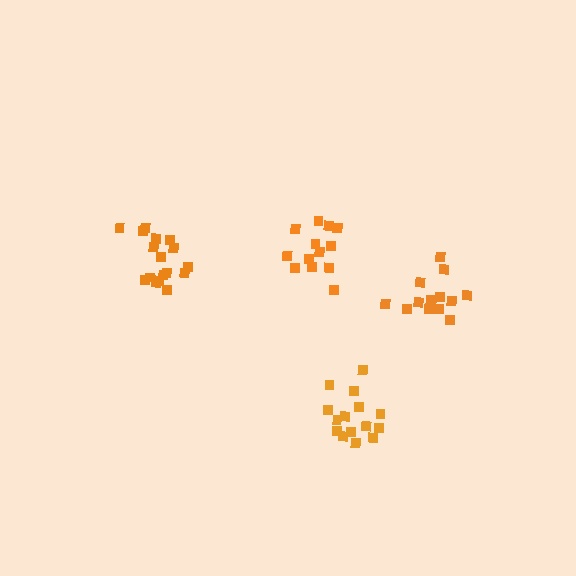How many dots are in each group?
Group 1: 17 dots, Group 2: 15 dots, Group 3: 14 dots, Group 4: 13 dots (59 total).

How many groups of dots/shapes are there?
There are 4 groups.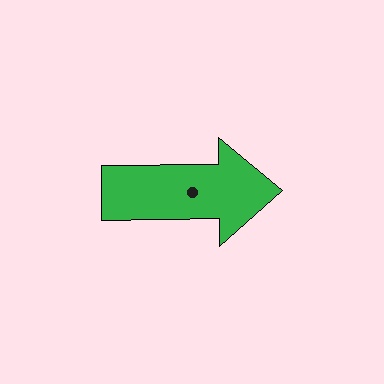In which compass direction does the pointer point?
East.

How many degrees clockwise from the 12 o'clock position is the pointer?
Approximately 89 degrees.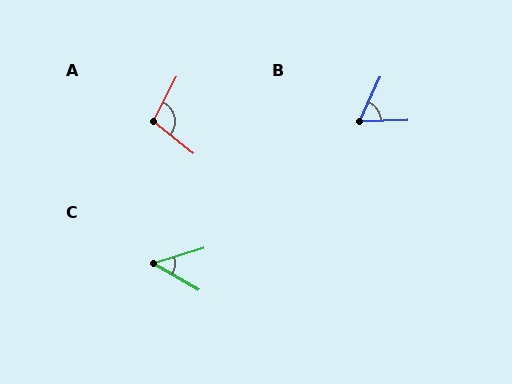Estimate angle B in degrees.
Approximately 63 degrees.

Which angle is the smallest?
C, at approximately 47 degrees.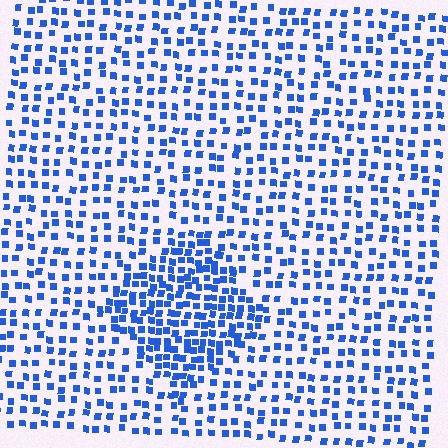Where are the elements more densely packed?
The elements are more densely packed inside the diamond boundary.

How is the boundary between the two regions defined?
The boundary is defined by a change in element density (approximately 2.0x ratio). All elements are the same color, size, and shape.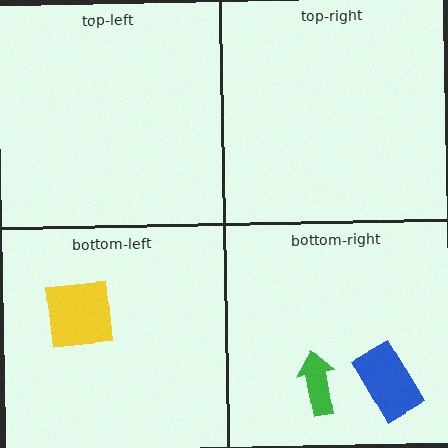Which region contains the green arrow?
The bottom-right region.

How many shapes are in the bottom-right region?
2.